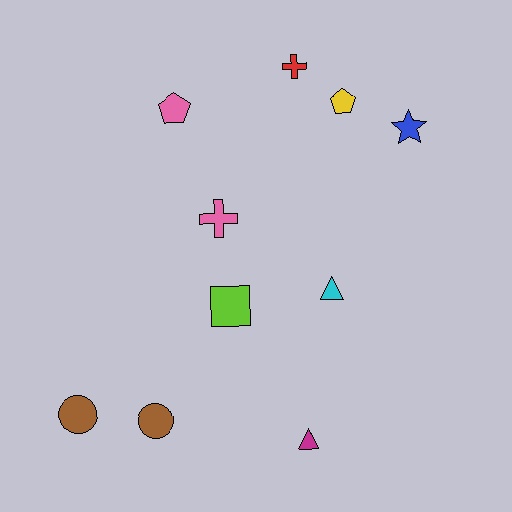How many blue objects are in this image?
There is 1 blue object.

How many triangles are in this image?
There are 2 triangles.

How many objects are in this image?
There are 10 objects.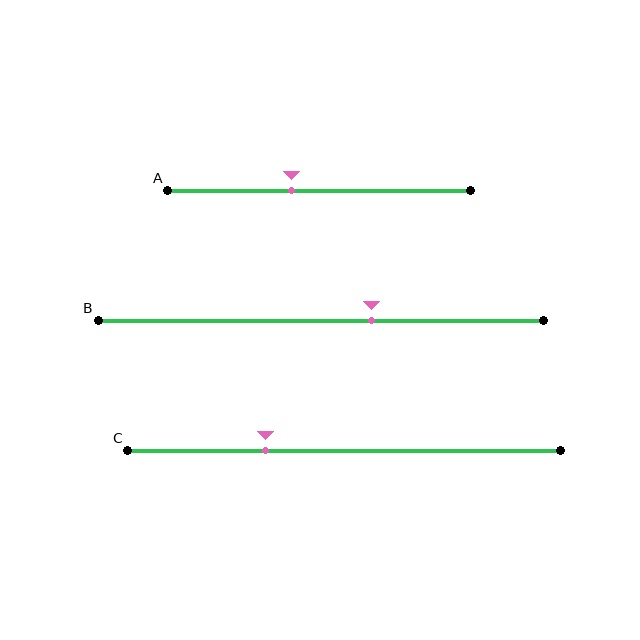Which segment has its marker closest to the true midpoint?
Segment A has its marker closest to the true midpoint.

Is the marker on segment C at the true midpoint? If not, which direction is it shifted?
No, the marker on segment C is shifted to the left by about 18% of the segment length.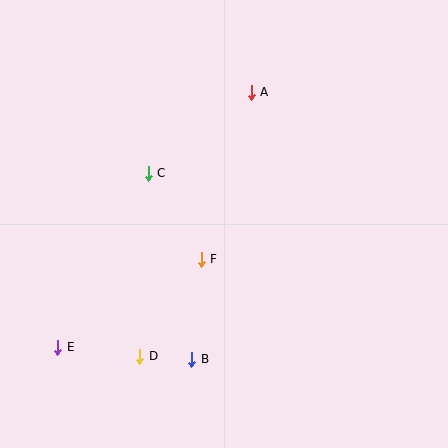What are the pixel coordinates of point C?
Point C is at (148, 173).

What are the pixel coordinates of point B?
Point B is at (192, 359).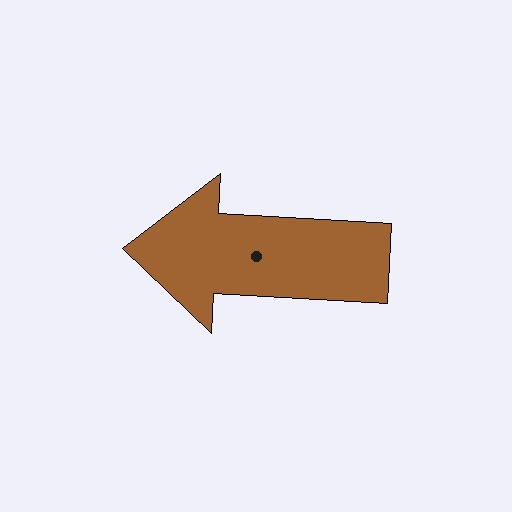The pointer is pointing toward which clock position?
Roughly 9 o'clock.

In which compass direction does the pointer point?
West.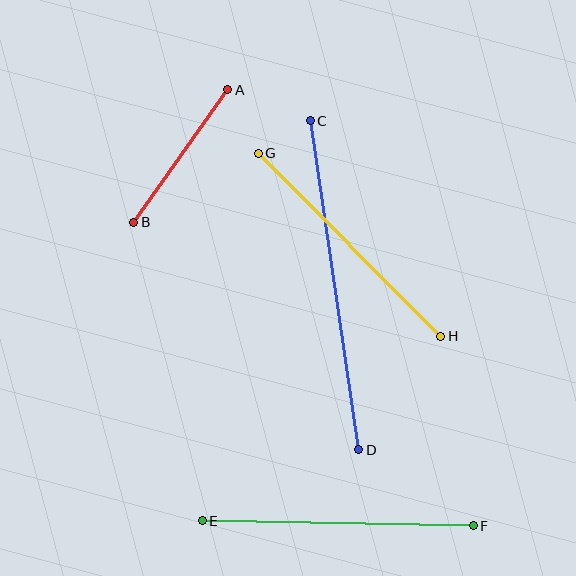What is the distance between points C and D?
The distance is approximately 332 pixels.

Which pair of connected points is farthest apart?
Points C and D are farthest apart.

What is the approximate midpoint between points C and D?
The midpoint is at approximately (334, 285) pixels.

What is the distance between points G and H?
The distance is approximately 259 pixels.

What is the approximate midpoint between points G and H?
The midpoint is at approximately (350, 245) pixels.